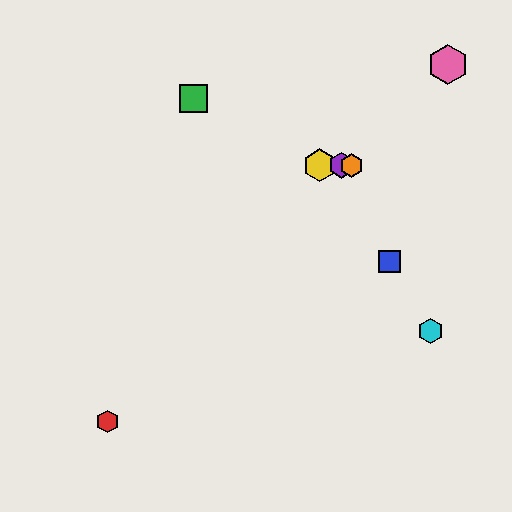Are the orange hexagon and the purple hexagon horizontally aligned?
Yes, both are at y≈165.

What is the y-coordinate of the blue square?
The blue square is at y≈261.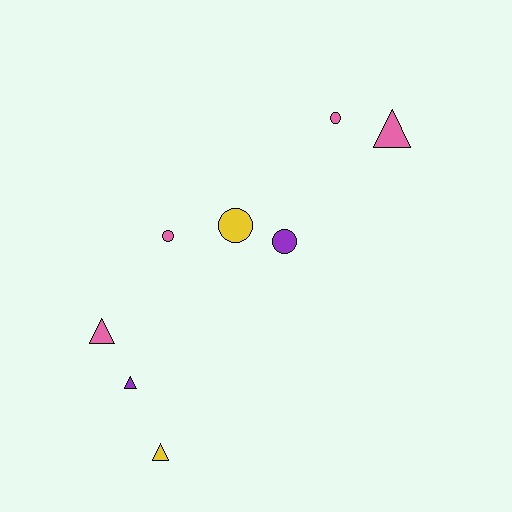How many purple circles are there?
There is 1 purple circle.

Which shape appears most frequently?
Circle, with 4 objects.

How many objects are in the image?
There are 8 objects.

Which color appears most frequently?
Pink, with 4 objects.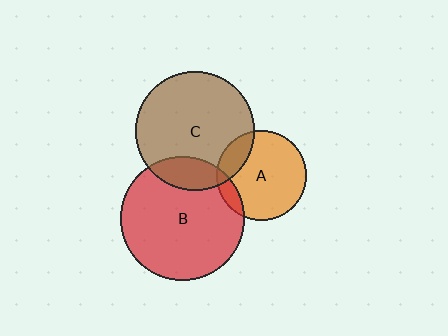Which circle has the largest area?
Circle B (red).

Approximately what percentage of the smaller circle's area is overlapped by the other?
Approximately 20%.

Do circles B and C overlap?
Yes.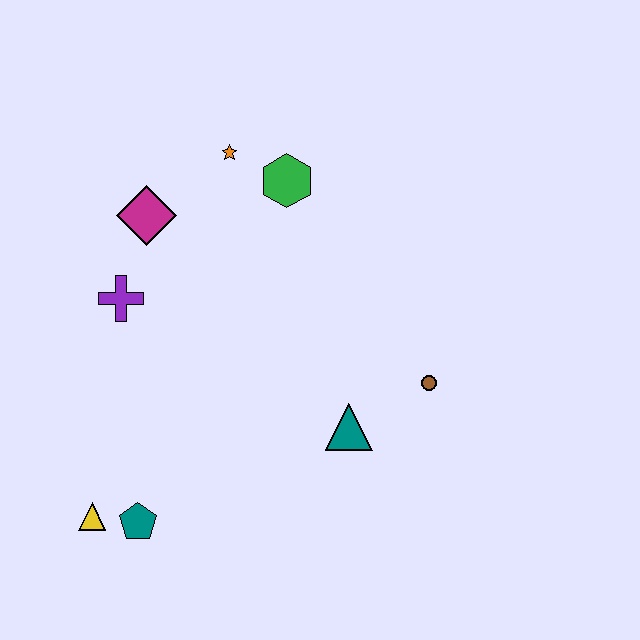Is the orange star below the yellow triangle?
No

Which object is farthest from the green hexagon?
The yellow triangle is farthest from the green hexagon.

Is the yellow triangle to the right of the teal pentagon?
No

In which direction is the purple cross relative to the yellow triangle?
The purple cross is above the yellow triangle.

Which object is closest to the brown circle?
The teal triangle is closest to the brown circle.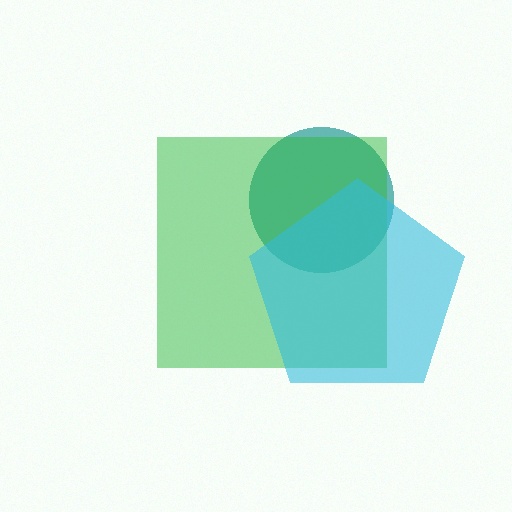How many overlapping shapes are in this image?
There are 3 overlapping shapes in the image.